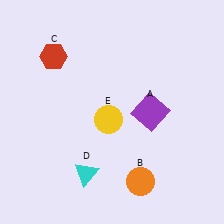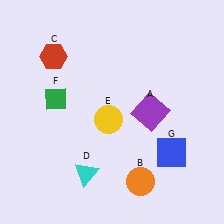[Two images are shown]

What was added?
A green diamond (F), a blue square (G) were added in Image 2.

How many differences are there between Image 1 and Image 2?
There are 2 differences between the two images.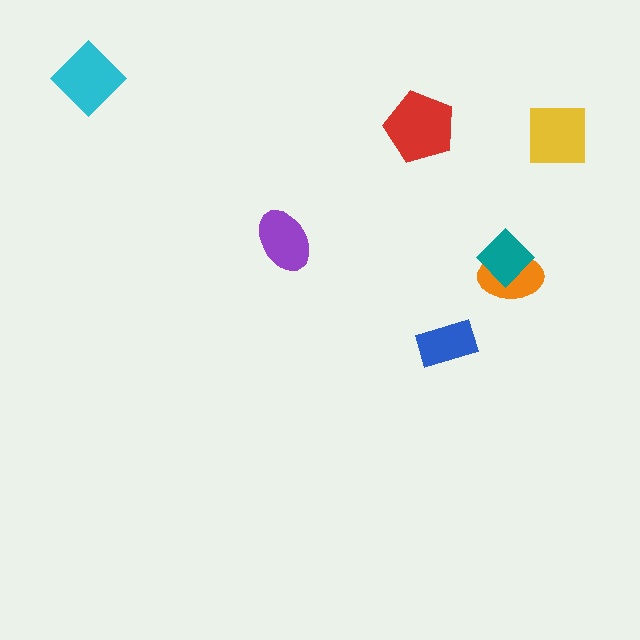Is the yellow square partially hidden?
No, no other shape covers it.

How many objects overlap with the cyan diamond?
0 objects overlap with the cyan diamond.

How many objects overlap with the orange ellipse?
1 object overlaps with the orange ellipse.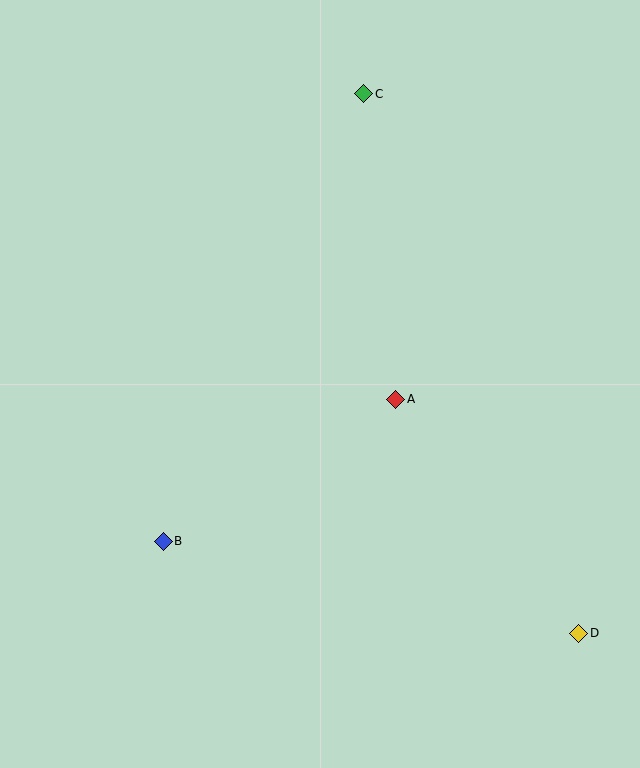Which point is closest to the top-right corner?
Point C is closest to the top-right corner.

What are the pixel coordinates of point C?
Point C is at (364, 94).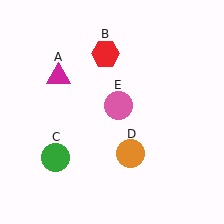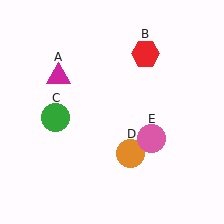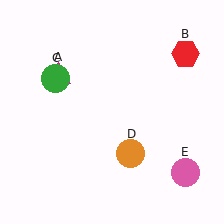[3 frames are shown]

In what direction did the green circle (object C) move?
The green circle (object C) moved up.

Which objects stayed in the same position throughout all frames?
Magenta triangle (object A) and orange circle (object D) remained stationary.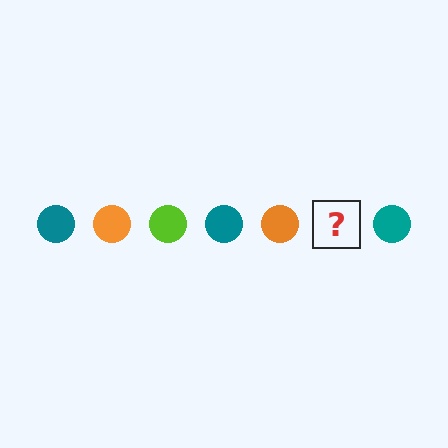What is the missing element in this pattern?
The missing element is a lime circle.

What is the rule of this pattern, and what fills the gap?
The rule is that the pattern cycles through teal, orange, lime circles. The gap should be filled with a lime circle.